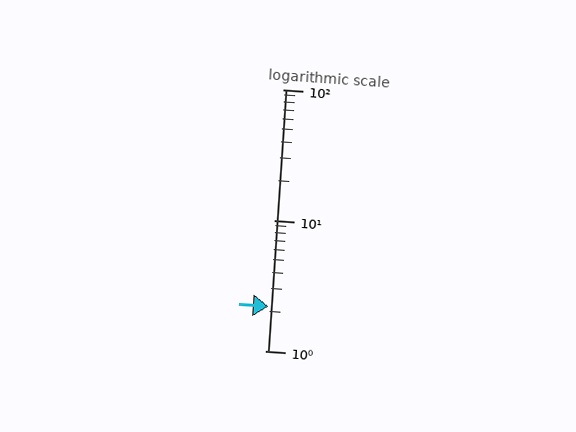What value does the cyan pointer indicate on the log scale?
The pointer indicates approximately 2.2.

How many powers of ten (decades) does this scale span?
The scale spans 2 decades, from 1 to 100.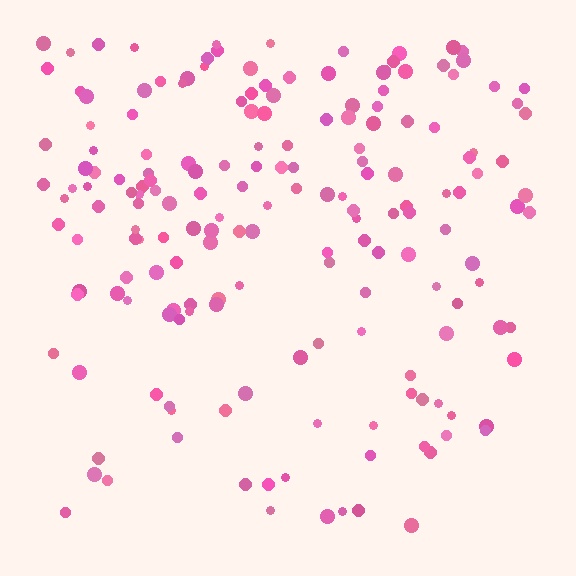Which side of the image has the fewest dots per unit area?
The bottom.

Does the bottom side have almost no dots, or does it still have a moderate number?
Still a moderate number, just noticeably fewer than the top.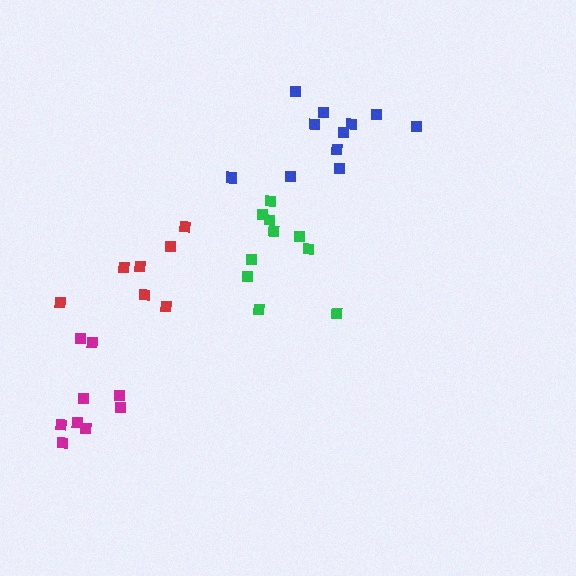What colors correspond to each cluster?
The clusters are colored: green, blue, red, magenta.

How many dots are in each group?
Group 1: 10 dots, Group 2: 11 dots, Group 3: 7 dots, Group 4: 9 dots (37 total).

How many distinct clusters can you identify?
There are 4 distinct clusters.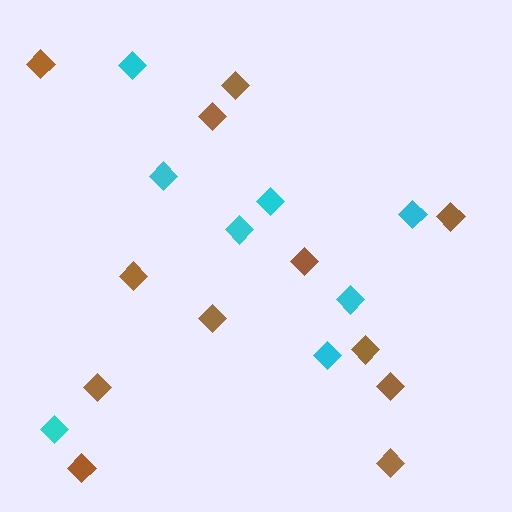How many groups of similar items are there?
There are 2 groups: one group of brown diamonds (12) and one group of cyan diamonds (8).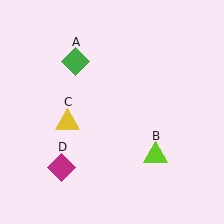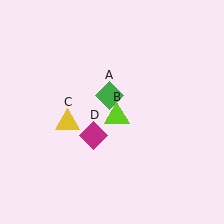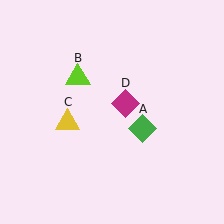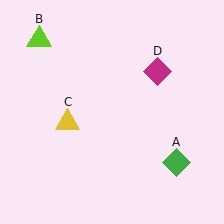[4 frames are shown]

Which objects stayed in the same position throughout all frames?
Yellow triangle (object C) remained stationary.